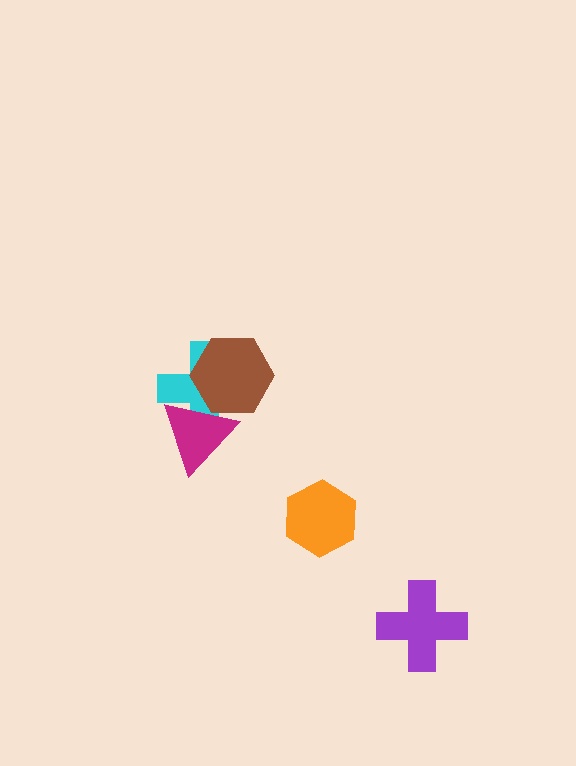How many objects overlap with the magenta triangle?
2 objects overlap with the magenta triangle.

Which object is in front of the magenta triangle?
The brown hexagon is in front of the magenta triangle.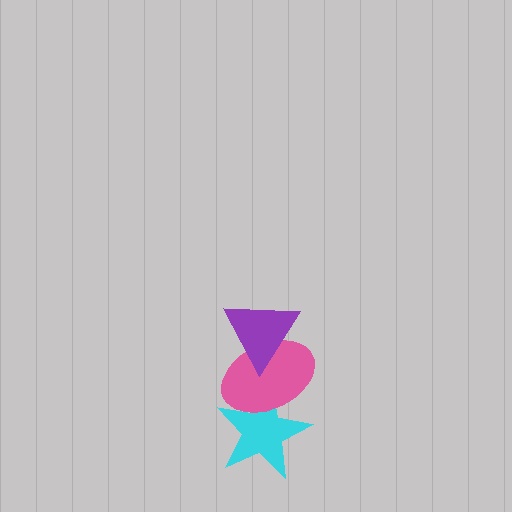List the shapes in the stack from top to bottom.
From top to bottom: the purple triangle, the pink ellipse, the cyan star.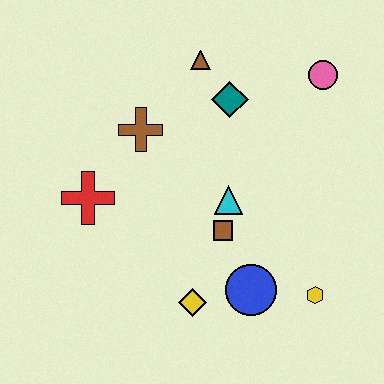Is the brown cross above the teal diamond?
No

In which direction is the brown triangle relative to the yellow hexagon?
The brown triangle is above the yellow hexagon.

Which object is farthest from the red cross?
The pink circle is farthest from the red cross.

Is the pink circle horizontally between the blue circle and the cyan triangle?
No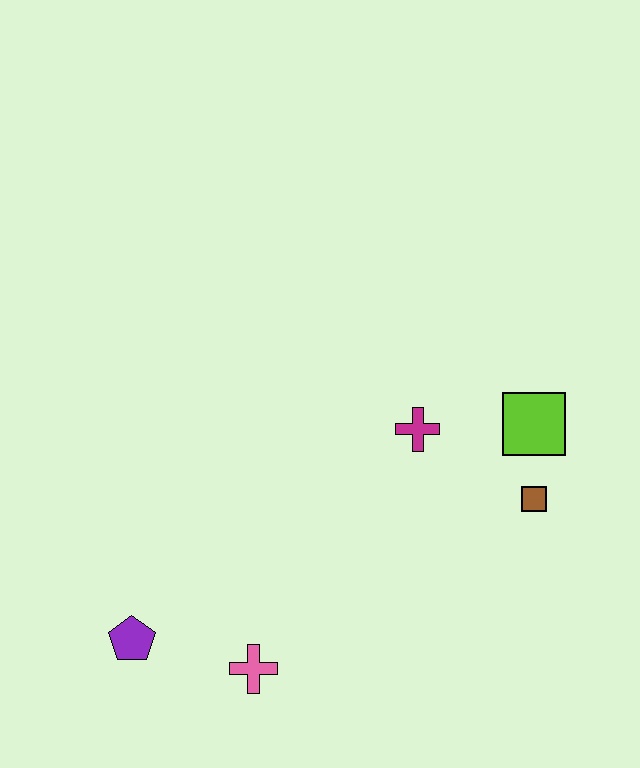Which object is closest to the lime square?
The brown square is closest to the lime square.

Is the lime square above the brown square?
Yes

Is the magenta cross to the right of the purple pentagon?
Yes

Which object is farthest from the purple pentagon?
The lime square is farthest from the purple pentagon.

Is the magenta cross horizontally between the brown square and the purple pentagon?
Yes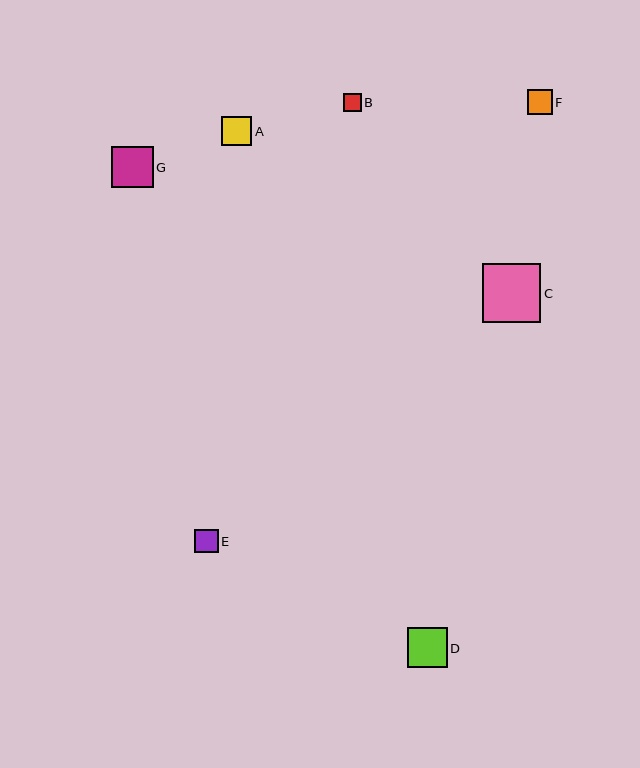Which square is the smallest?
Square B is the smallest with a size of approximately 18 pixels.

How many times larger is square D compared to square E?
Square D is approximately 1.7 times the size of square E.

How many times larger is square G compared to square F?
Square G is approximately 1.7 times the size of square F.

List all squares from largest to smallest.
From largest to smallest: C, G, D, A, F, E, B.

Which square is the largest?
Square C is the largest with a size of approximately 59 pixels.